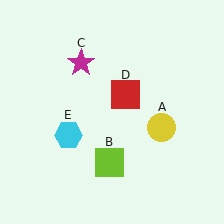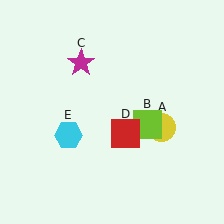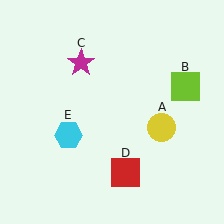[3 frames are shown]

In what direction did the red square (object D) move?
The red square (object D) moved down.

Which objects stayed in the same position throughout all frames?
Yellow circle (object A) and magenta star (object C) and cyan hexagon (object E) remained stationary.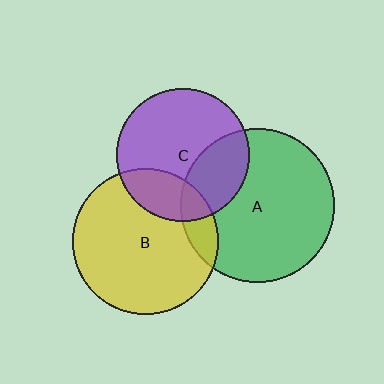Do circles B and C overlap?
Yes.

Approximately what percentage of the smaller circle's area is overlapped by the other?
Approximately 25%.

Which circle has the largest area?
Circle A (green).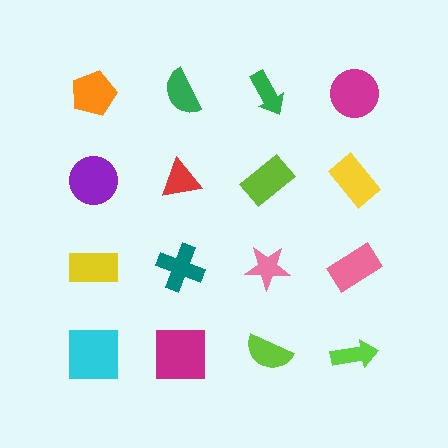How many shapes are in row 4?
4 shapes.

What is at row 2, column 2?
A red triangle.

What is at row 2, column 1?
A purple circle.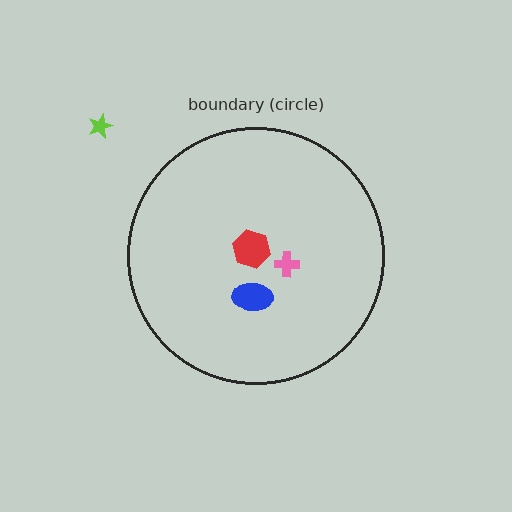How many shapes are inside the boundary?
3 inside, 1 outside.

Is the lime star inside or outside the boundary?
Outside.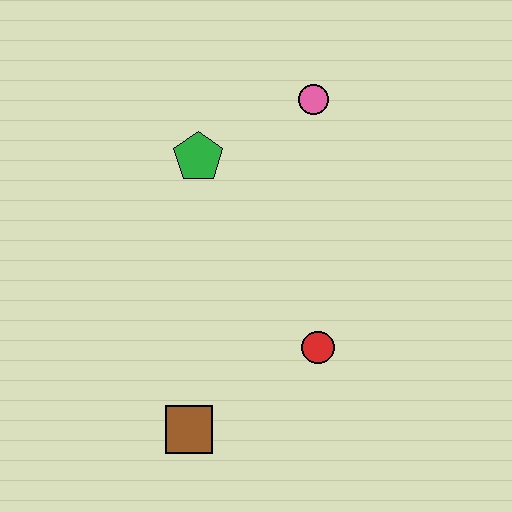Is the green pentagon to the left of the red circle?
Yes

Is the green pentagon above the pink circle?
No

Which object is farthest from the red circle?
The pink circle is farthest from the red circle.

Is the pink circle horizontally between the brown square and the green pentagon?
No